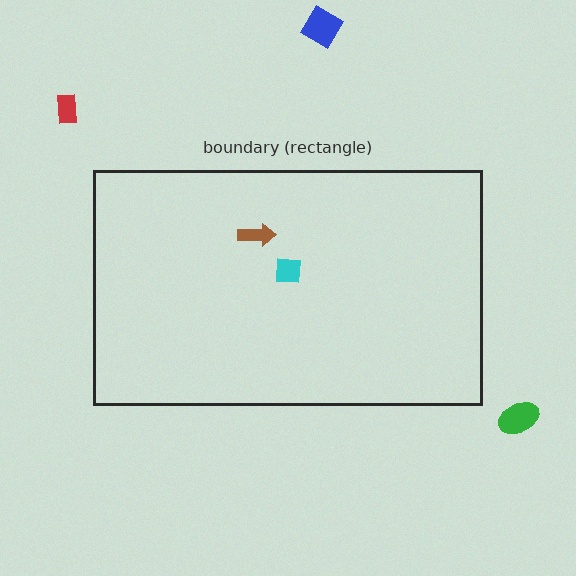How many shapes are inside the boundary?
2 inside, 3 outside.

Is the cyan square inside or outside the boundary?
Inside.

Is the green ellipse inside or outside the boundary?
Outside.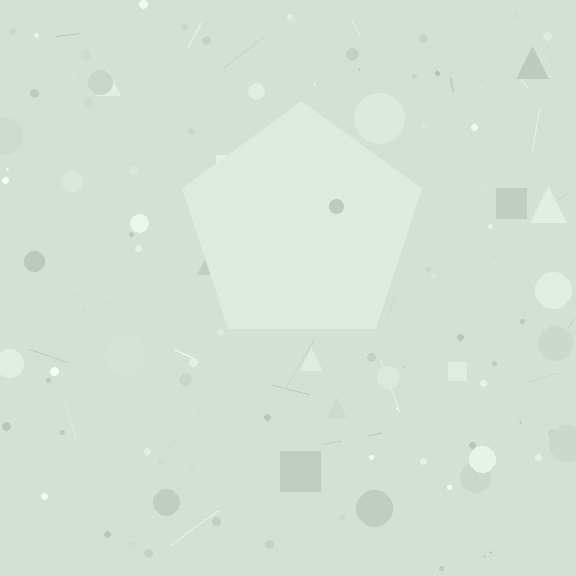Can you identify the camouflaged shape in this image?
The camouflaged shape is a pentagon.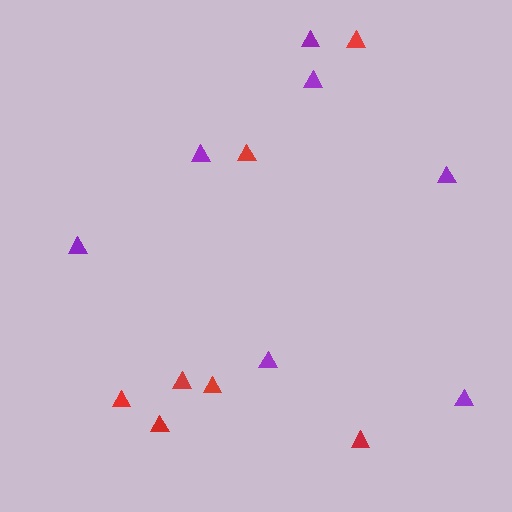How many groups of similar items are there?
There are 2 groups: one group of purple triangles (7) and one group of red triangles (7).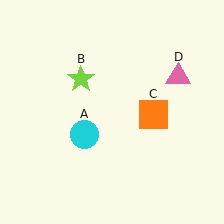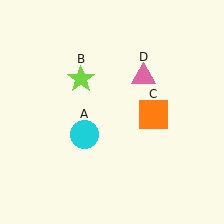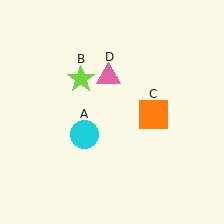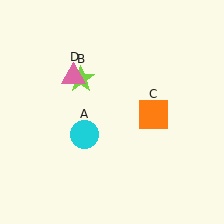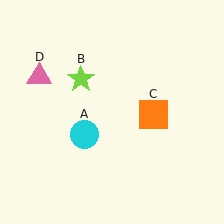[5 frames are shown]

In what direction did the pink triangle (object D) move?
The pink triangle (object D) moved left.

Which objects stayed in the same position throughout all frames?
Cyan circle (object A) and lime star (object B) and orange square (object C) remained stationary.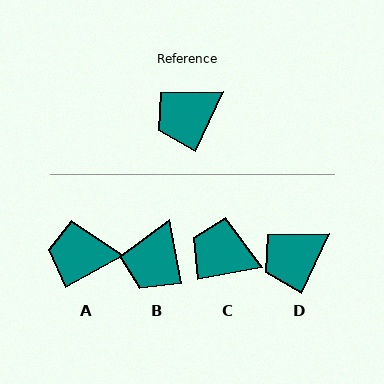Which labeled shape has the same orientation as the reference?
D.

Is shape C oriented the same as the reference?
No, it is off by about 55 degrees.